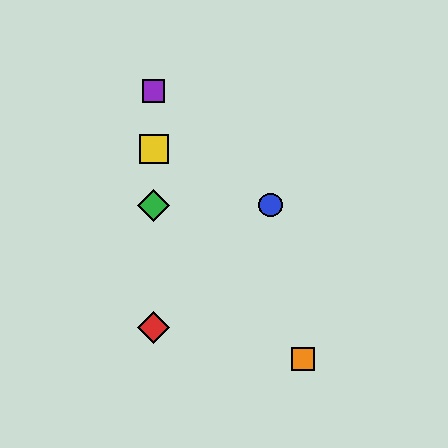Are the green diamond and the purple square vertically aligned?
Yes, both are at x≈154.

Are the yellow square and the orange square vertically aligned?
No, the yellow square is at x≈154 and the orange square is at x≈303.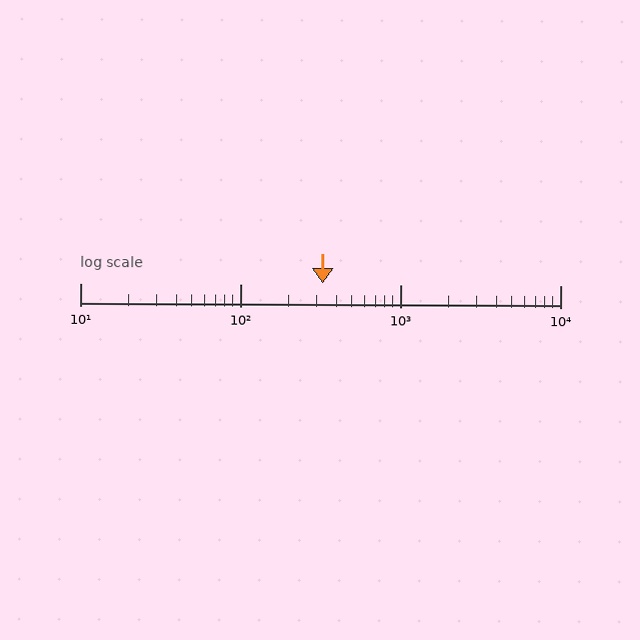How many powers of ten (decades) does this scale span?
The scale spans 3 decades, from 10 to 10000.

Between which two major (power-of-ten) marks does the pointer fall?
The pointer is between 100 and 1000.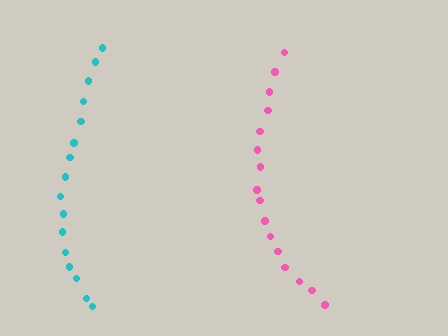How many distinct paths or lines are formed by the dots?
There are 2 distinct paths.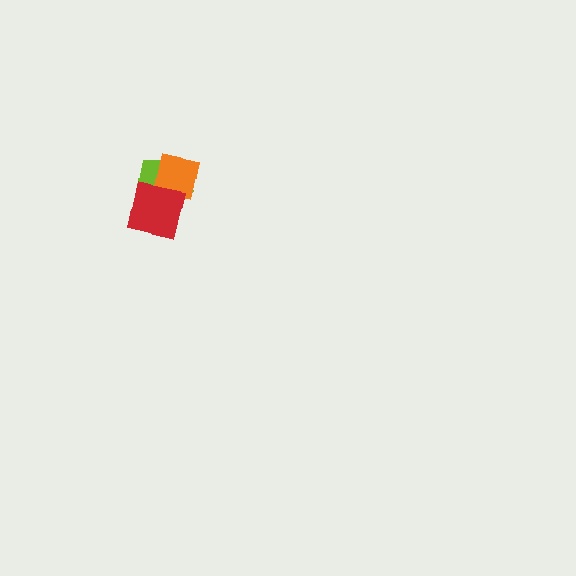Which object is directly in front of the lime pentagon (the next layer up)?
The orange square is directly in front of the lime pentagon.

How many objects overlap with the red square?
2 objects overlap with the red square.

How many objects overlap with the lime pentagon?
2 objects overlap with the lime pentagon.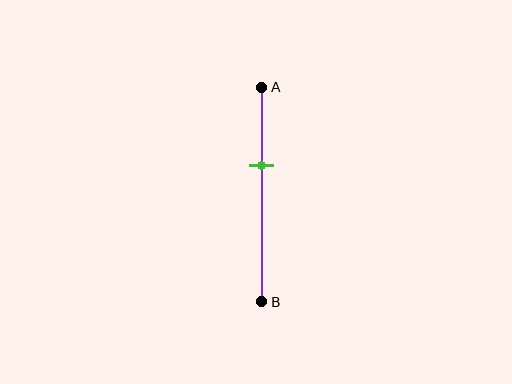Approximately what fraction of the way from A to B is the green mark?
The green mark is approximately 35% of the way from A to B.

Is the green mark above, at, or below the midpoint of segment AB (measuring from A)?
The green mark is above the midpoint of segment AB.